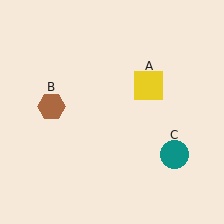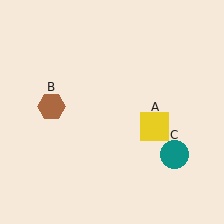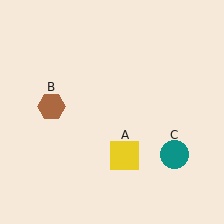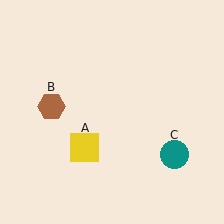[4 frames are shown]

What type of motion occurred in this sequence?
The yellow square (object A) rotated clockwise around the center of the scene.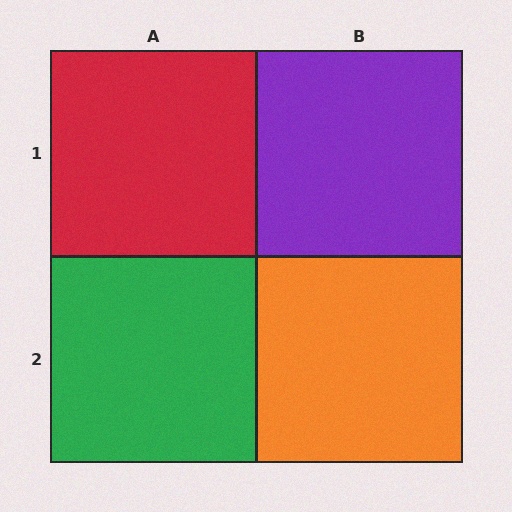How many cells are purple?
1 cell is purple.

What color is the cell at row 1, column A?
Red.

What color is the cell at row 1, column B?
Purple.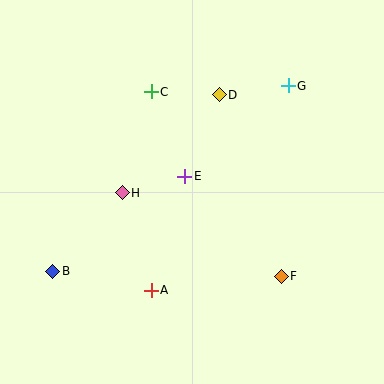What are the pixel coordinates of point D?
Point D is at (219, 95).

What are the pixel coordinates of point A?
Point A is at (151, 290).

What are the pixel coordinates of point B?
Point B is at (53, 271).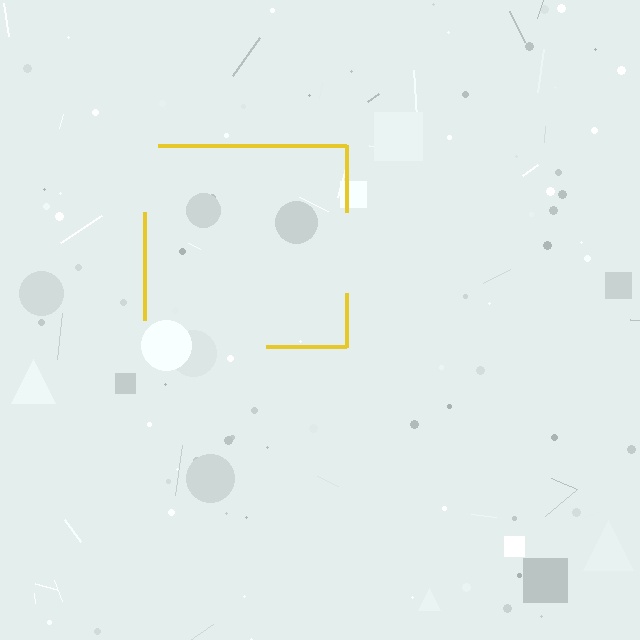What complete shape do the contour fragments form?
The contour fragments form a square.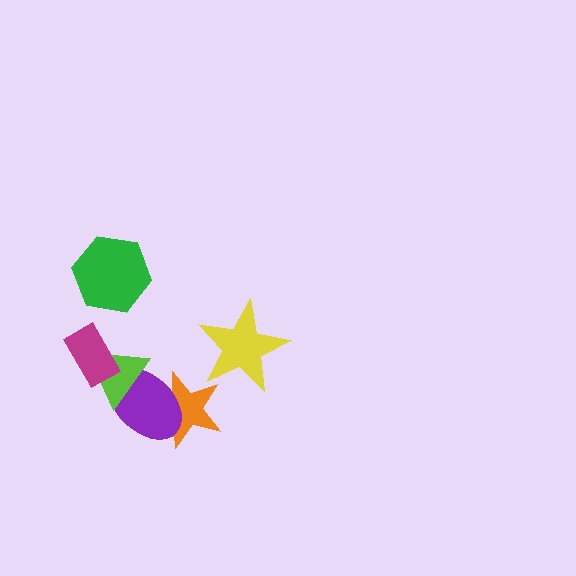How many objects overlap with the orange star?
1 object overlaps with the orange star.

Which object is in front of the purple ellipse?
The lime triangle is in front of the purple ellipse.